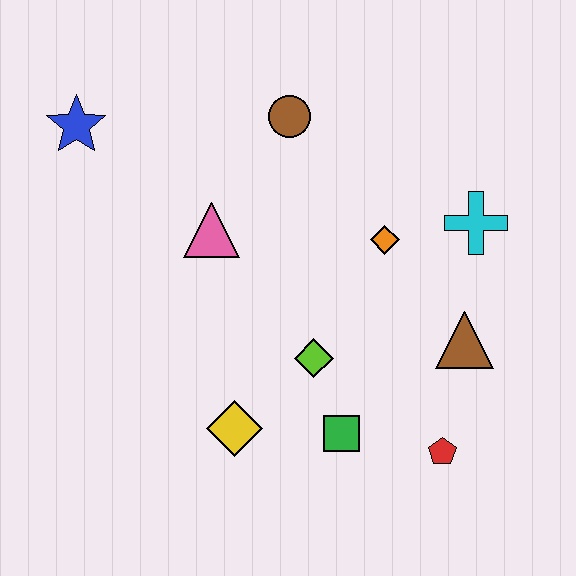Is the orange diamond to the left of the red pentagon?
Yes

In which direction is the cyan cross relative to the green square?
The cyan cross is above the green square.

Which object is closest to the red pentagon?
The green square is closest to the red pentagon.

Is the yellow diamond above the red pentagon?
Yes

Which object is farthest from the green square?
The blue star is farthest from the green square.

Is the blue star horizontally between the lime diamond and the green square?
No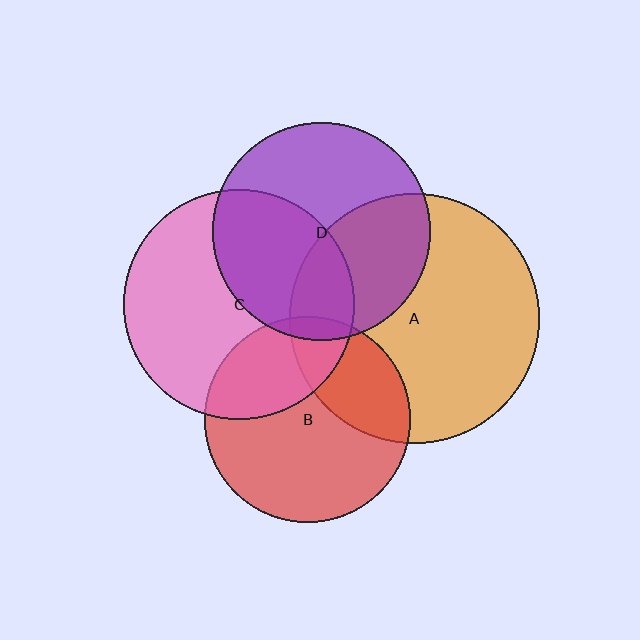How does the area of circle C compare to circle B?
Approximately 1.3 times.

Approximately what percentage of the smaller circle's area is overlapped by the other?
Approximately 5%.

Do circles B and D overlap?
Yes.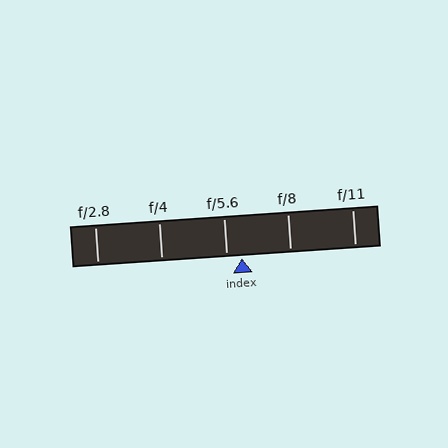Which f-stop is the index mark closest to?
The index mark is closest to f/5.6.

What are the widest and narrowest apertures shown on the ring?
The widest aperture shown is f/2.8 and the narrowest is f/11.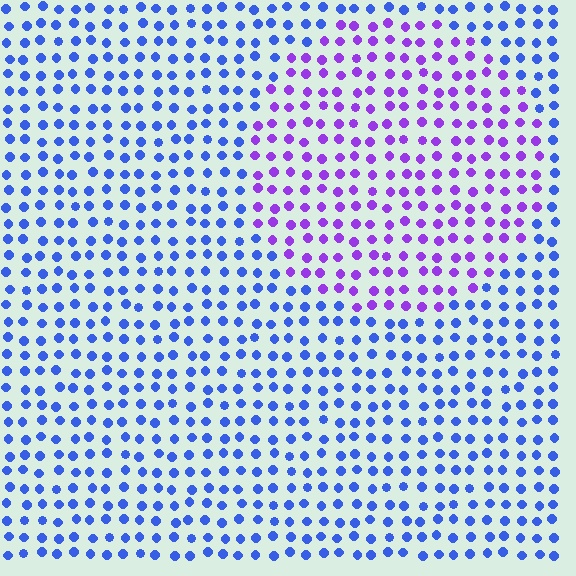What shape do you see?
I see a circle.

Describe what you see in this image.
The image is filled with small blue elements in a uniform arrangement. A circle-shaped region is visible where the elements are tinted to a slightly different hue, forming a subtle color boundary.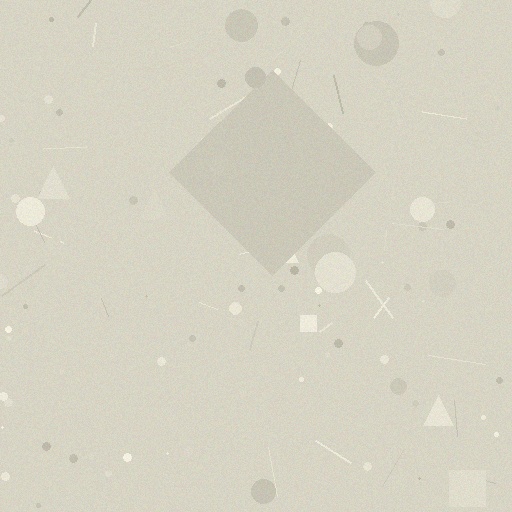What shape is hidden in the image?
A diamond is hidden in the image.